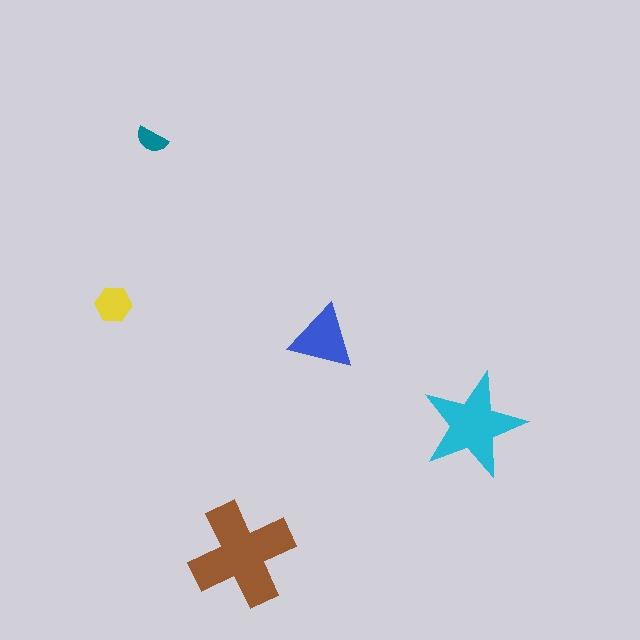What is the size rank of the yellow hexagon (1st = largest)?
4th.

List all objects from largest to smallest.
The brown cross, the cyan star, the blue triangle, the yellow hexagon, the teal semicircle.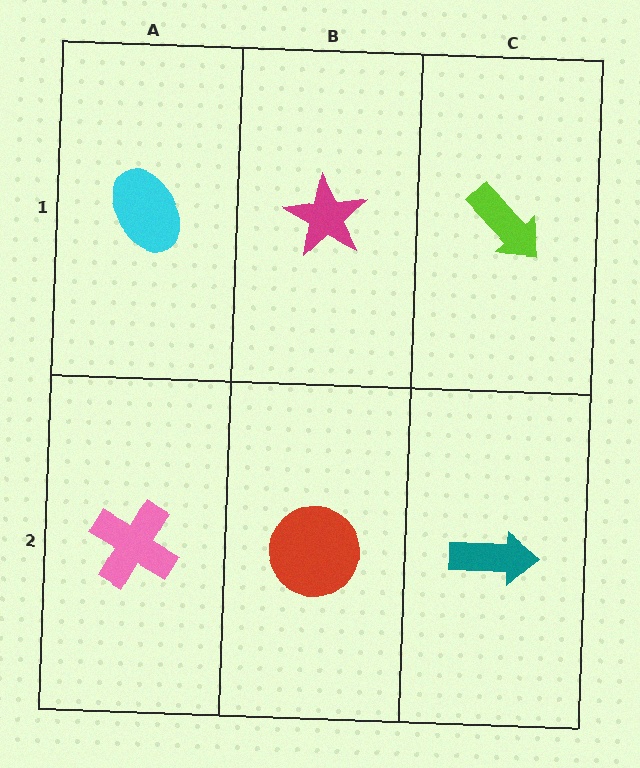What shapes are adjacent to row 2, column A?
A cyan ellipse (row 1, column A), a red circle (row 2, column B).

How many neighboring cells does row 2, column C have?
2.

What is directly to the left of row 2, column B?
A pink cross.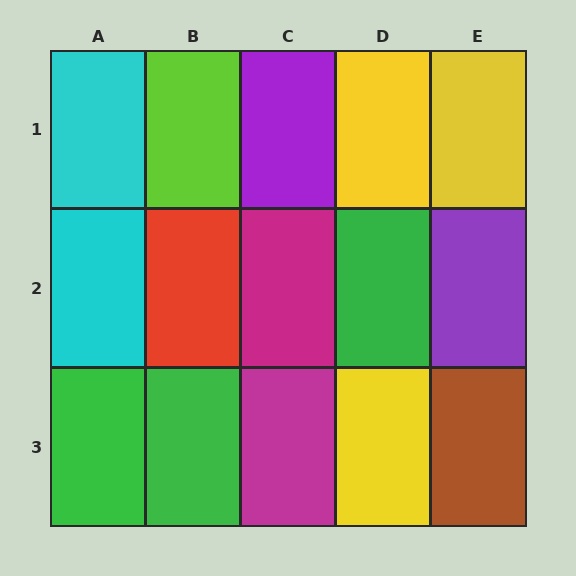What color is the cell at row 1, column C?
Purple.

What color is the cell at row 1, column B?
Lime.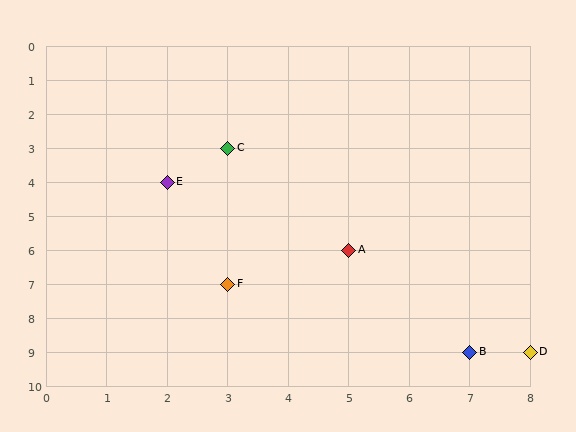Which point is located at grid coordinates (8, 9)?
Point D is at (8, 9).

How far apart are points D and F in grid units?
Points D and F are 5 columns and 2 rows apart (about 5.4 grid units diagonally).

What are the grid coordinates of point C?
Point C is at grid coordinates (3, 3).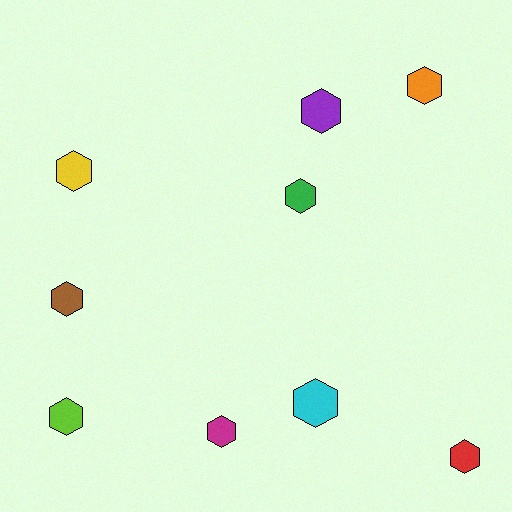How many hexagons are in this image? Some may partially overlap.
There are 9 hexagons.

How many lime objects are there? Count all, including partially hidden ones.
There is 1 lime object.